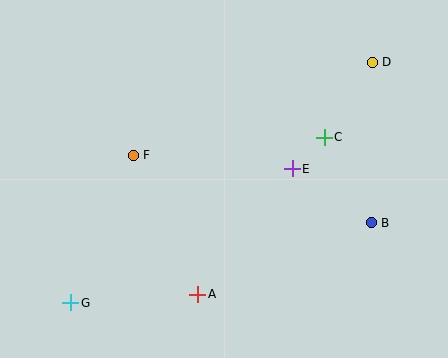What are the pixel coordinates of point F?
Point F is at (133, 155).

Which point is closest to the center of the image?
Point E at (292, 169) is closest to the center.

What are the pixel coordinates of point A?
Point A is at (198, 294).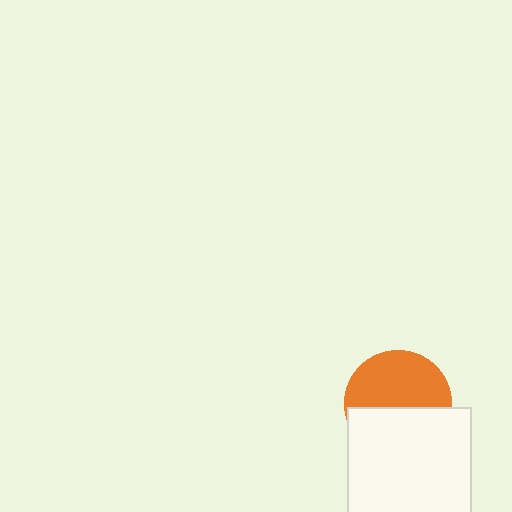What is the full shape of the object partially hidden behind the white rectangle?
The partially hidden object is an orange circle.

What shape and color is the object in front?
The object in front is a white rectangle.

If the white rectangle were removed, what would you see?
You would see the complete orange circle.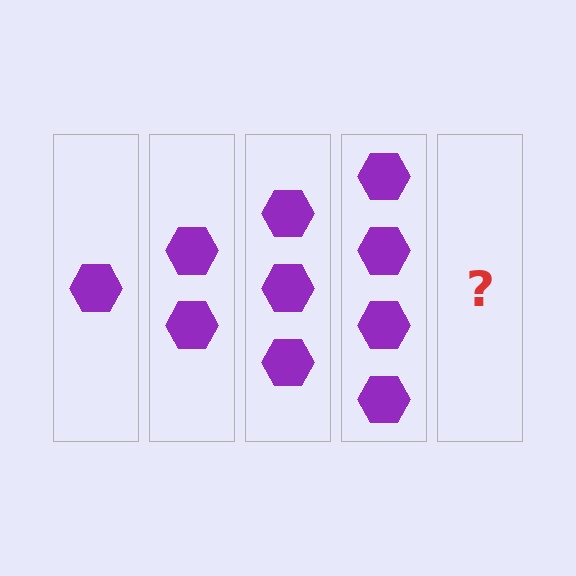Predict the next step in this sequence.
The next step is 5 hexagons.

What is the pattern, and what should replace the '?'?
The pattern is that each step adds one more hexagon. The '?' should be 5 hexagons.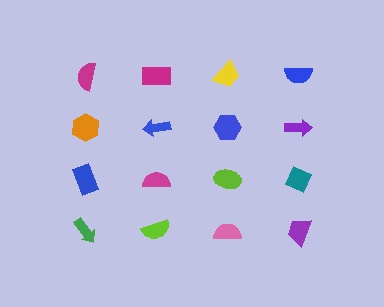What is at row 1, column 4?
A blue semicircle.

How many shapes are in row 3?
4 shapes.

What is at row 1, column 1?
A magenta semicircle.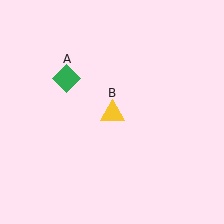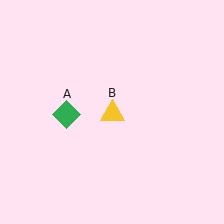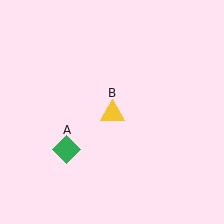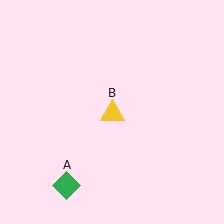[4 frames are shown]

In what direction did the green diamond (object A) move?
The green diamond (object A) moved down.